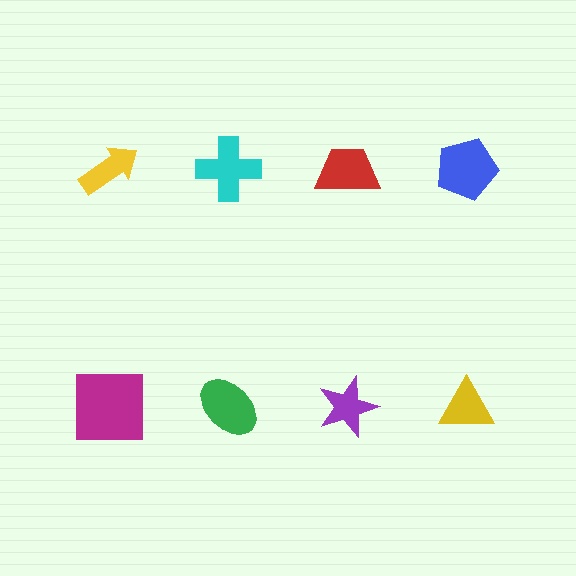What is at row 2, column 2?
A green ellipse.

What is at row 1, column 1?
A yellow arrow.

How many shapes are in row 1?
4 shapes.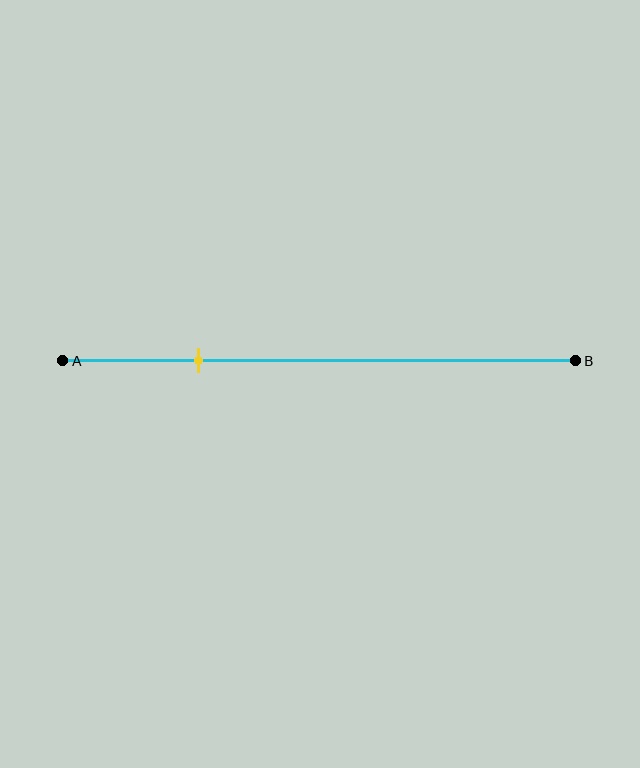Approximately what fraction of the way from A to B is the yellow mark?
The yellow mark is approximately 25% of the way from A to B.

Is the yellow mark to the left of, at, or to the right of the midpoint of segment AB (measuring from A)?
The yellow mark is to the left of the midpoint of segment AB.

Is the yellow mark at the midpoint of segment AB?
No, the mark is at about 25% from A, not at the 50% midpoint.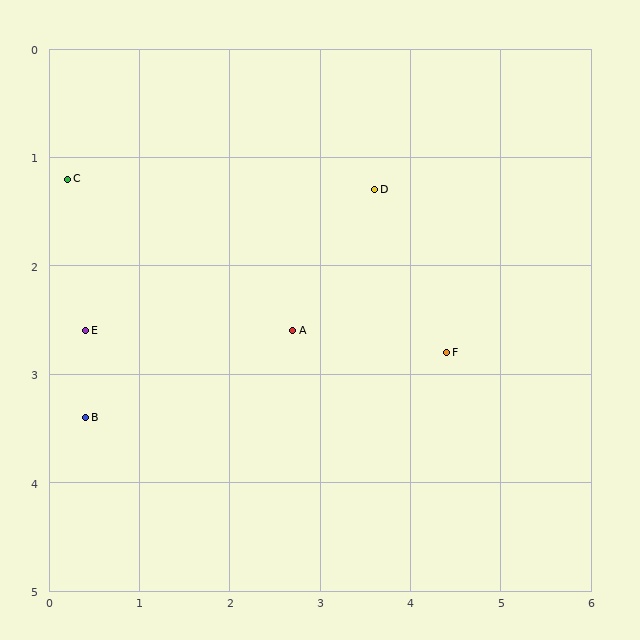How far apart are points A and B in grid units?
Points A and B are about 2.4 grid units apart.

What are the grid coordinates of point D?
Point D is at approximately (3.6, 1.3).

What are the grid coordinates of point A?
Point A is at approximately (2.7, 2.6).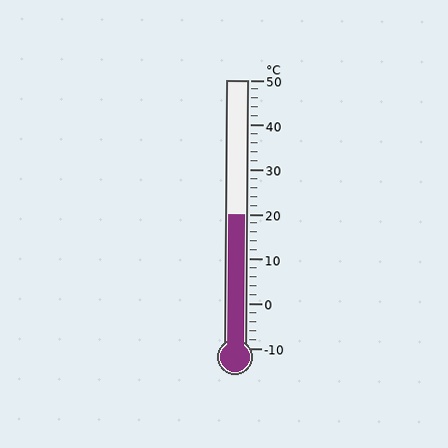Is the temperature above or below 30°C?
The temperature is below 30°C.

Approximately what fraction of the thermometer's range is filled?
The thermometer is filled to approximately 50% of its range.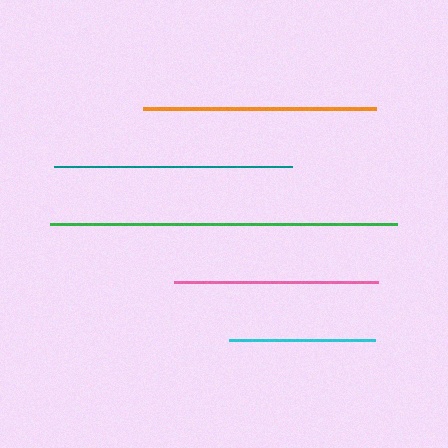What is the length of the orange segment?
The orange segment is approximately 234 pixels long.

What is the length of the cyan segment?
The cyan segment is approximately 146 pixels long.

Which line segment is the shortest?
The cyan line is the shortest at approximately 146 pixels.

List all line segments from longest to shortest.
From longest to shortest: green, teal, orange, pink, cyan.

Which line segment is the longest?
The green line is the longest at approximately 348 pixels.